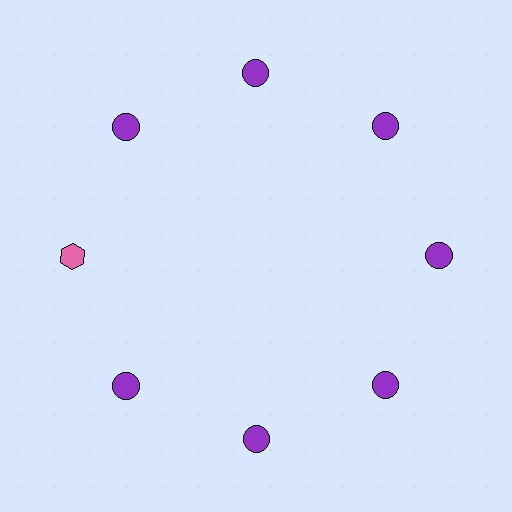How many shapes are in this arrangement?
There are 8 shapes arranged in a ring pattern.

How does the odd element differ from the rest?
It differs in both color (pink instead of purple) and shape (hexagon instead of circle).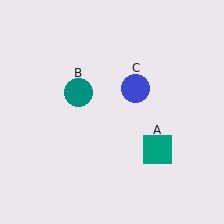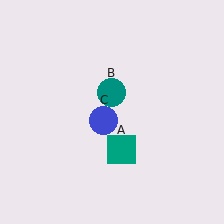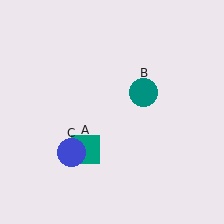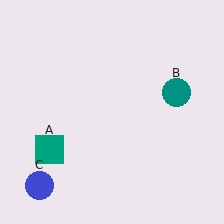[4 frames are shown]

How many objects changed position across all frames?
3 objects changed position: teal square (object A), teal circle (object B), blue circle (object C).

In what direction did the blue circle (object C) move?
The blue circle (object C) moved down and to the left.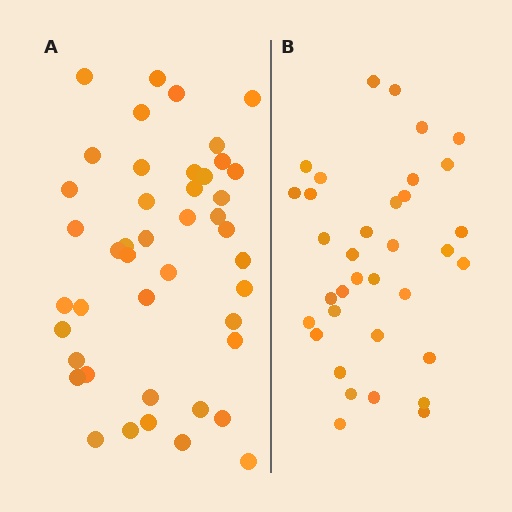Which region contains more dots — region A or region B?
Region A (the left region) has more dots.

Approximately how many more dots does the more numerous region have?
Region A has roughly 8 or so more dots than region B.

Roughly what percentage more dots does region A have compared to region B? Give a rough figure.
About 25% more.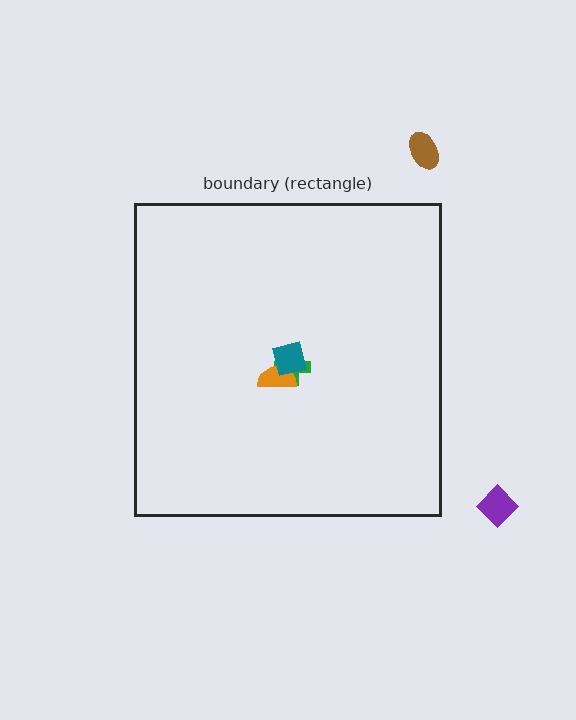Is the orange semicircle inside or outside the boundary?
Inside.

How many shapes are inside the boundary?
3 inside, 2 outside.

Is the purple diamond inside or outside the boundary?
Outside.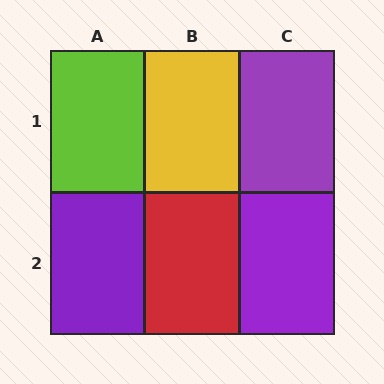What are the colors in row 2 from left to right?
Purple, red, purple.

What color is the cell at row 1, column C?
Purple.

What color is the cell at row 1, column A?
Lime.